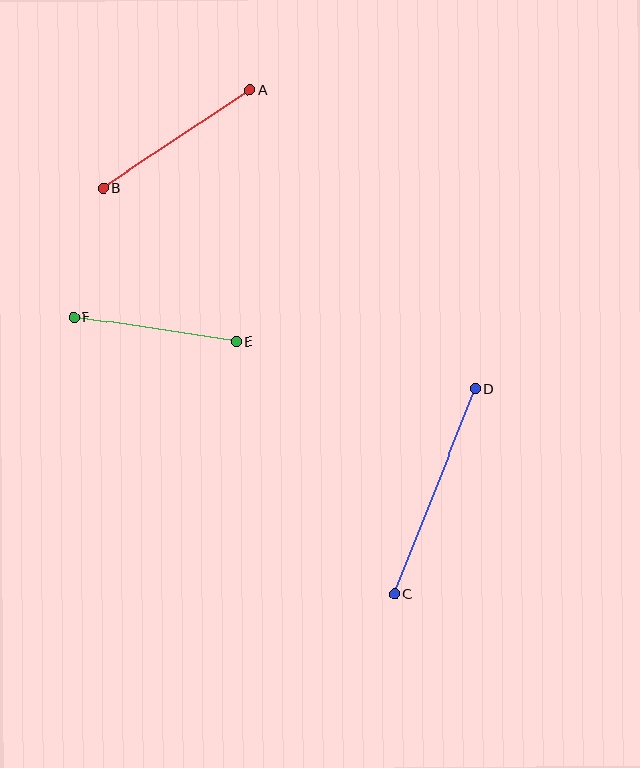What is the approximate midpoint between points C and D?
The midpoint is at approximately (435, 491) pixels.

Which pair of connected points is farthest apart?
Points C and D are farthest apart.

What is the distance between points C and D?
The distance is approximately 221 pixels.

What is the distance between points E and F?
The distance is approximately 164 pixels.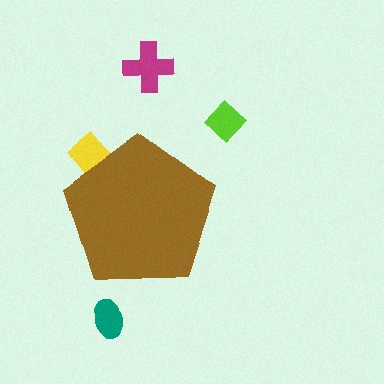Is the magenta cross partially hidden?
No, the magenta cross is fully visible.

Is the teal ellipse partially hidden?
No, the teal ellipse is fully visible.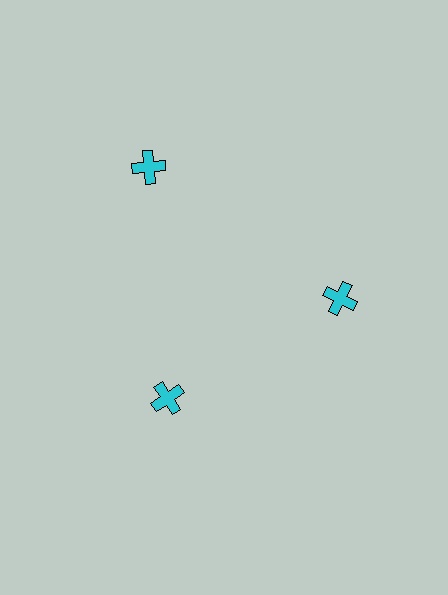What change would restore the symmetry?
The symmetry would be restored by moving it inward, back onto the ring so that all 3 crosses sit at equal angles and equal distance from the center.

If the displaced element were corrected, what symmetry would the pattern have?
It would have 3-fold rotational symmetry — the pattern would map onto itself every 120 degrees.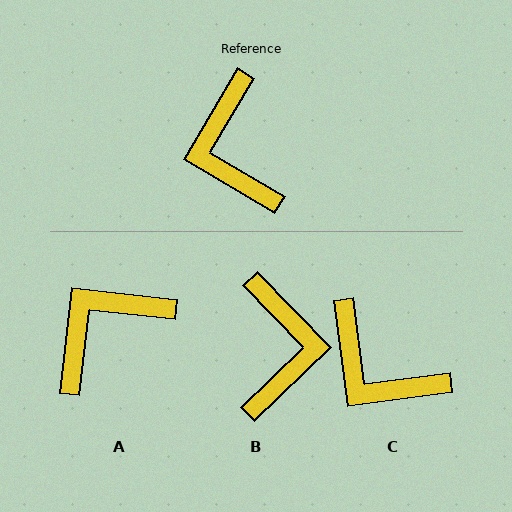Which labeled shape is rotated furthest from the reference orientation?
B, about 165 degrees away.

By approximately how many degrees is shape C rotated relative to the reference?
Approximately 38 degrees counter-clockwise.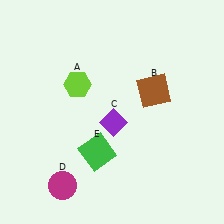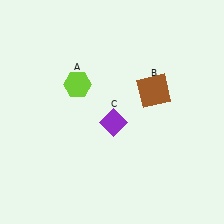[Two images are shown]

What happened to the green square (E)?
The green square (E) was removed in Image 2. It was in the bottom-left area of Image 1.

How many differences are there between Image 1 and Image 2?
There are 2 differences between the two images.